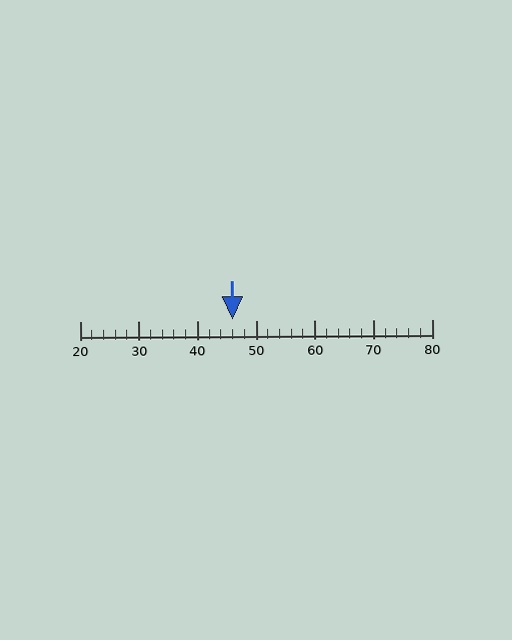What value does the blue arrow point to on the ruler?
The blue arrow points to approximately 46.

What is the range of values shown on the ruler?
The ruler shows values from 20 to 80.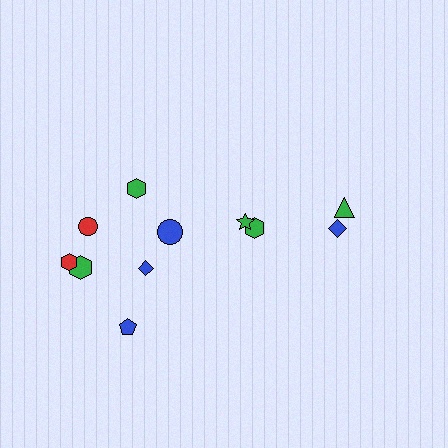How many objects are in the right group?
There are 4 objects.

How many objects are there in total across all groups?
There are 11 objects.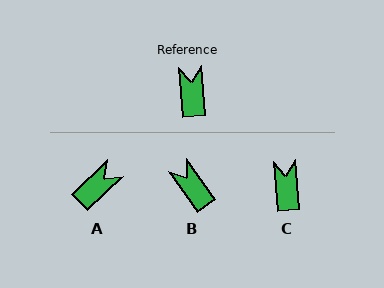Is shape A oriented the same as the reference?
No, it is off by about 51 degrees.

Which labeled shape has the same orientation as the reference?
C.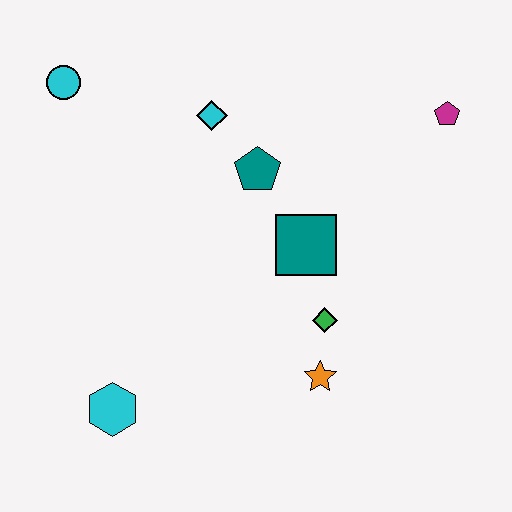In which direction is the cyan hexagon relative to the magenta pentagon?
The cyan hexagon is to the left of the magenta pentagon.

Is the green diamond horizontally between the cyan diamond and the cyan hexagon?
No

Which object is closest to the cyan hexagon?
The orange star is closest to the cyan hexagon.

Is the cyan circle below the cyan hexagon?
No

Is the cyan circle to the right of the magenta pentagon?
No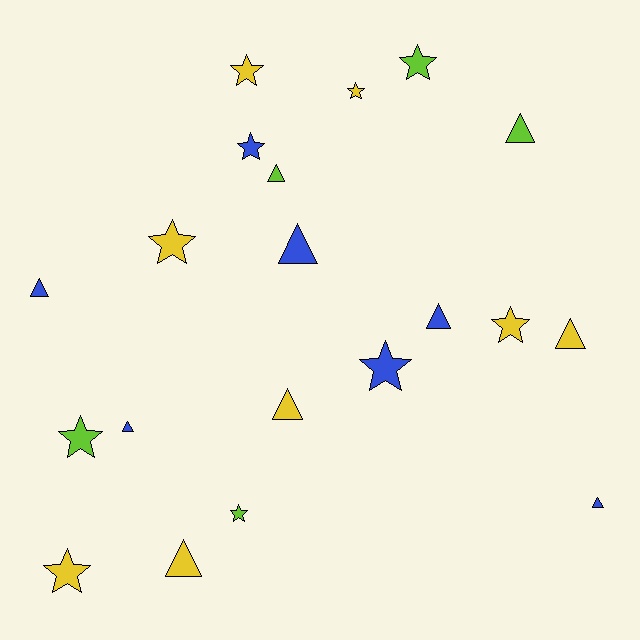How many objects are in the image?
There are 20 objects.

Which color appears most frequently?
Yellow, with 8 objects.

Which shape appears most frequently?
Star, with 10 objects.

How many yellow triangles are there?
There are 3 yellow triangles.